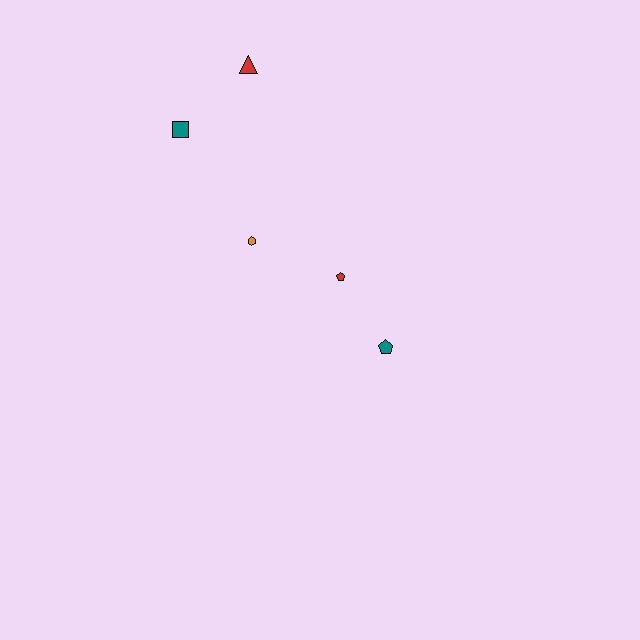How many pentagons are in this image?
There are 2 pentagons.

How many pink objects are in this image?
There are no pink objects.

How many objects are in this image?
There are 5 objects.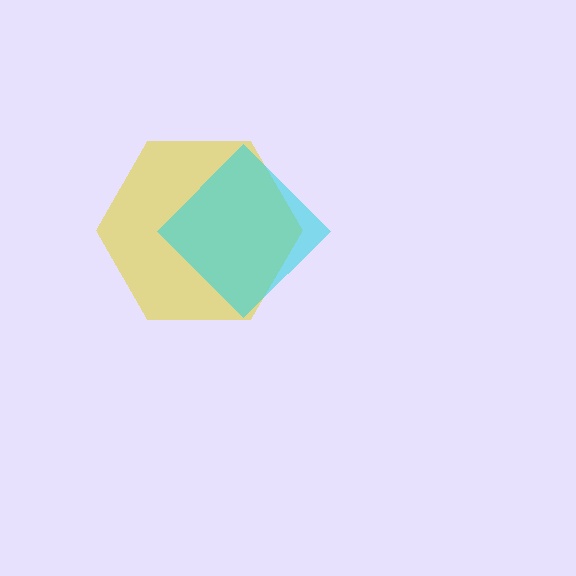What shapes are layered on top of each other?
The layered shapes are: a yellow hexagon, a cyan diamond.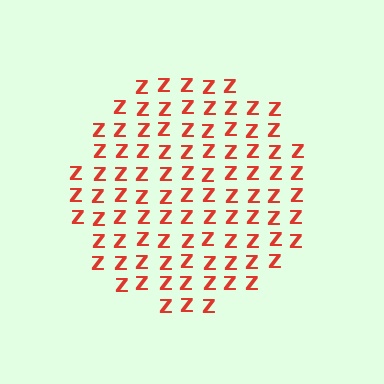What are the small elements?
The small elements are letter Z's.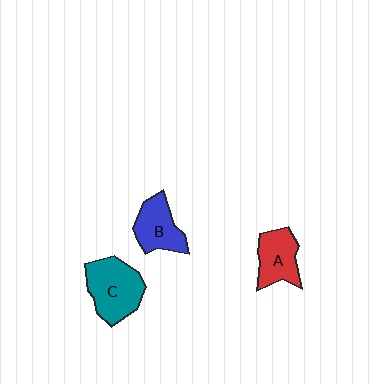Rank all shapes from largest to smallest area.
From largest to smallest: C (teal), B (blue), A (red).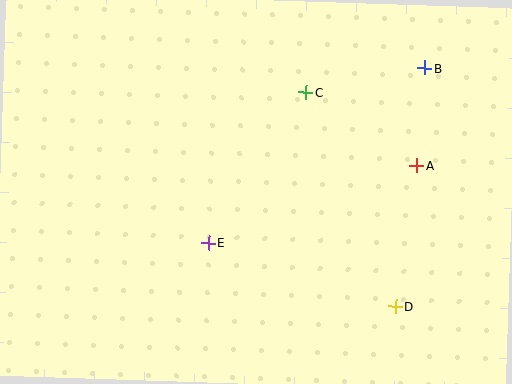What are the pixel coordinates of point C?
Point C is at (306, 93).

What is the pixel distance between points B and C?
The distance between B and C is 121 pixels.